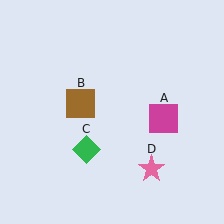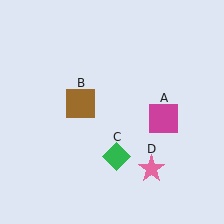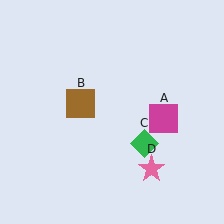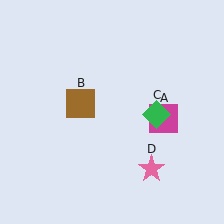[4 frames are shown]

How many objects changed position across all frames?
1 object changed position: green diamond (object C).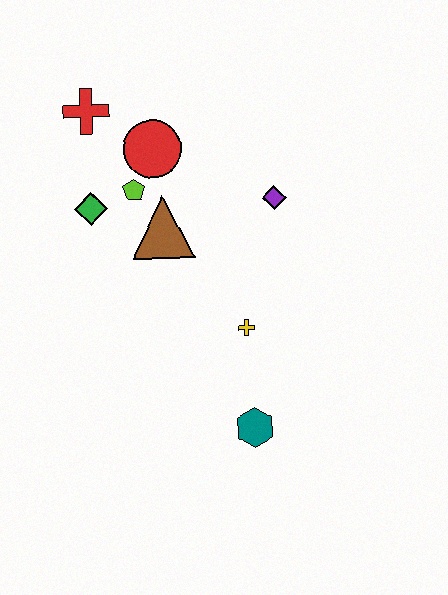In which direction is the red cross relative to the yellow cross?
The red cross is above the yellow cross.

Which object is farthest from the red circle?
The teal hexagon is farthest from the red circle.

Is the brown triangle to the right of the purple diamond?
No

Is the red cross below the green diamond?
No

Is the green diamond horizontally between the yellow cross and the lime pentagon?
No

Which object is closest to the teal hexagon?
The yellow cross is closest to the teal hexagon.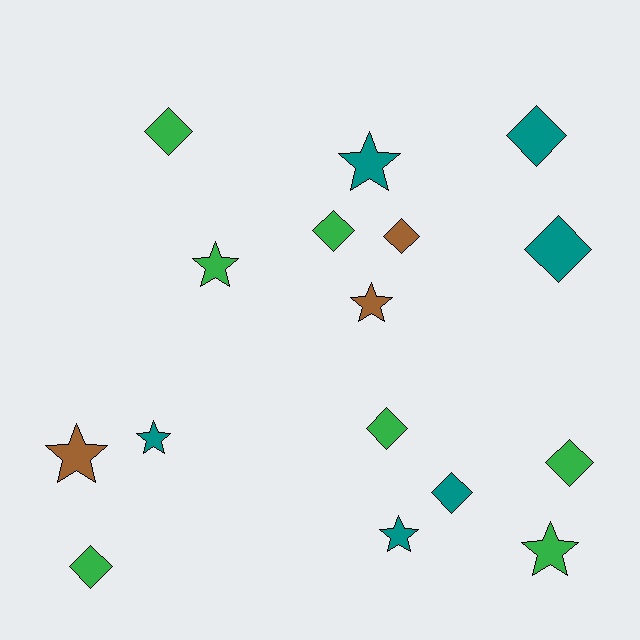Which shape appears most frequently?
Diamond, with 9 objects.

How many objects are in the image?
There are 16 objects.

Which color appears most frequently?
Green, with 7 objects.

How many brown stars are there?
There are 2 brown stars.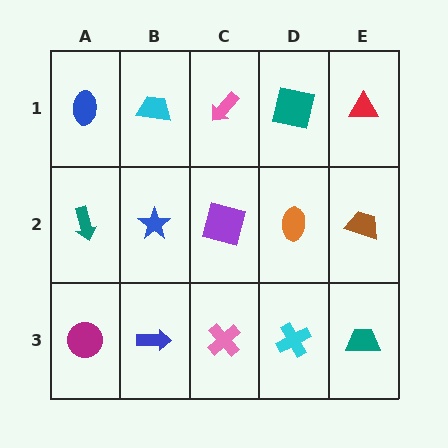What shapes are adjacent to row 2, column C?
A pink arrow (row 1, column C), a pink cross (row 3, column C), a blue star (row 2, column B), an orange ellipse (row 2, column D).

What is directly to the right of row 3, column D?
A teal trapezoid.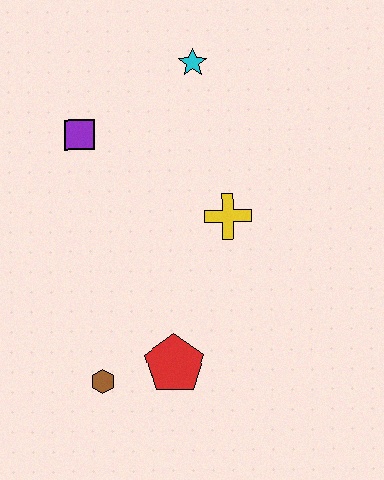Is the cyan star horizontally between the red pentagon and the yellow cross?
Yes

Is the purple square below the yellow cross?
No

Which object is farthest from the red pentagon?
The cyan star is farthest from the red pentagon.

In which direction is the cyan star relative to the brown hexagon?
The cyan star is above the brown hexagon.